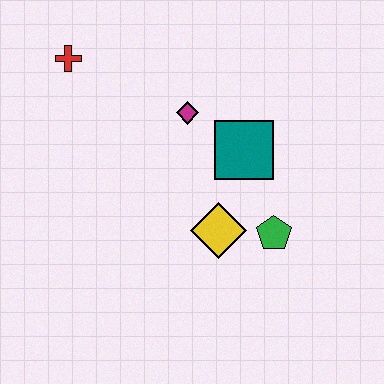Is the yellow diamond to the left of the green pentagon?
Yes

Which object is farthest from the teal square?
The red cross is farthest from the teal square.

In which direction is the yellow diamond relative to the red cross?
The yellow diamond is below the red cross.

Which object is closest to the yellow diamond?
The green pentagon is closest to the yellow diamond.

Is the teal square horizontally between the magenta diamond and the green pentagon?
Yes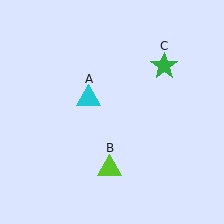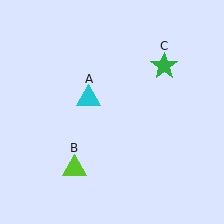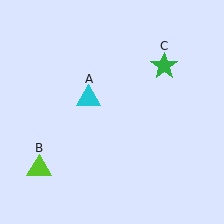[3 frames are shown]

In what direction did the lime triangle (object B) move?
The lime triangle (object B) moved left.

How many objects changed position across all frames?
1 object changed position: lime triangle (object B).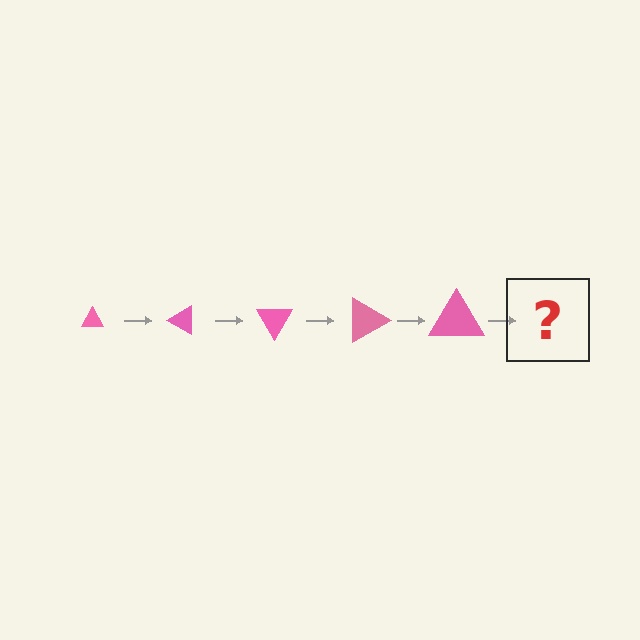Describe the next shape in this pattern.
It should be a triangle, larger than the previous one and rotated 150 degrees from the start.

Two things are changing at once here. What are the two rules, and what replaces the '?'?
The two rules are that the triangle grows larger each step and it rotates 30 degrees each step. The '?' should be a triangle, larger than the previous one and rotated 150 degrees from the start.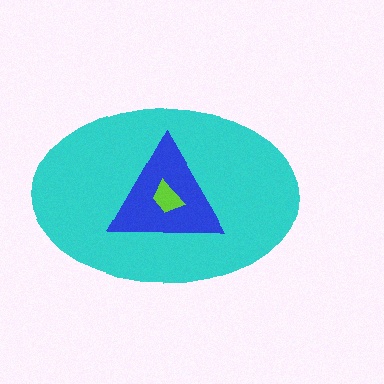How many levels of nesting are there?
3.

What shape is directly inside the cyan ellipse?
The blue triangle.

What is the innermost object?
The lime trapezoid.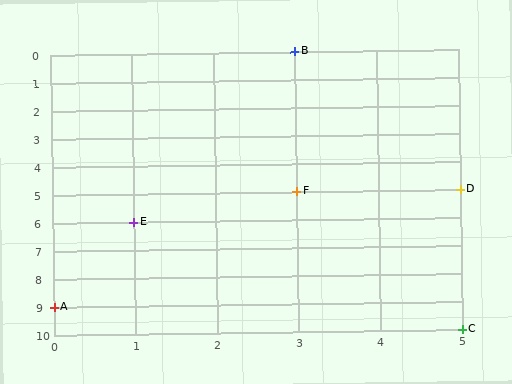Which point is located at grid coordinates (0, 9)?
Point A is at (0, 9).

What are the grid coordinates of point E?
Point E is at grid coordinates (1, 6).